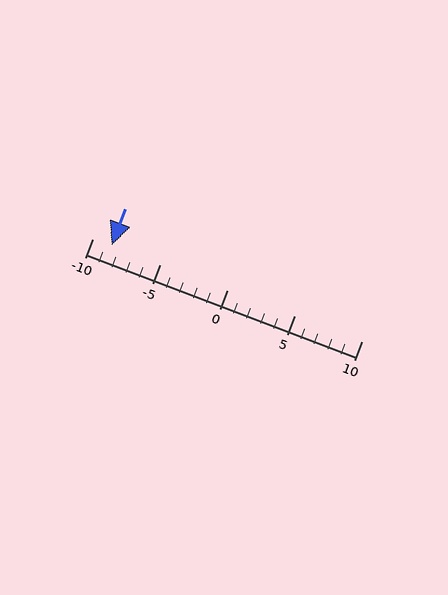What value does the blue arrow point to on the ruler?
The blue arrow points to approximately -9.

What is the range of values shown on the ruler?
The ruler shows values from -10 to 10.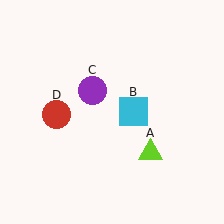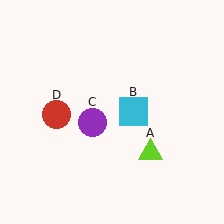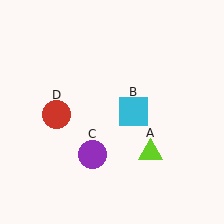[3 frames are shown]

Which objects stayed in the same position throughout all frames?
Lime triangle (object A) and cyan square (object B) and red circle (object D) remained stationary.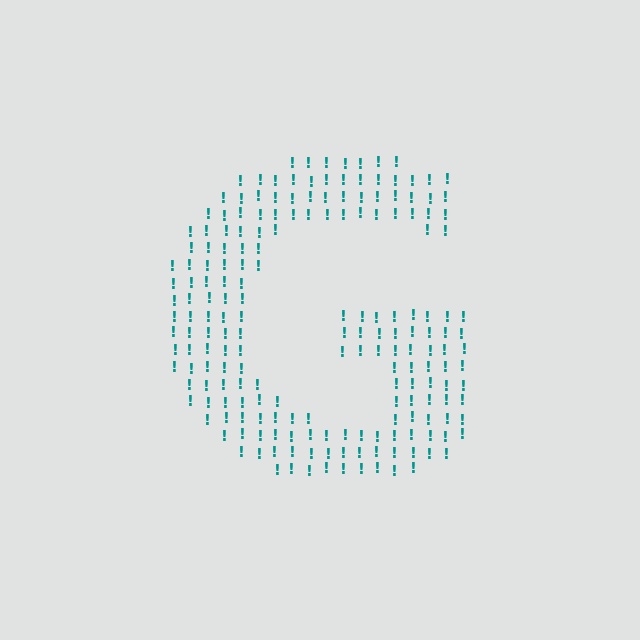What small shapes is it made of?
It is made of small exclamation marks.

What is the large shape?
The large shape is the letter G.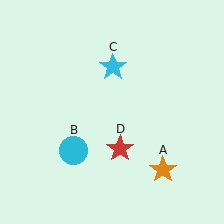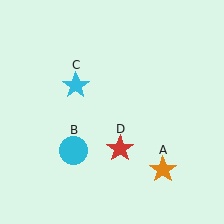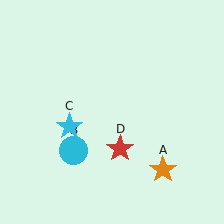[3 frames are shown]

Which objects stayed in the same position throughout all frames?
Orange star (object A) and cyan circle (object B) and red star (object D) remained stationary.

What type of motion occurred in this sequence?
The cyan star (object C) rotated counterclockwise around the center of the scene.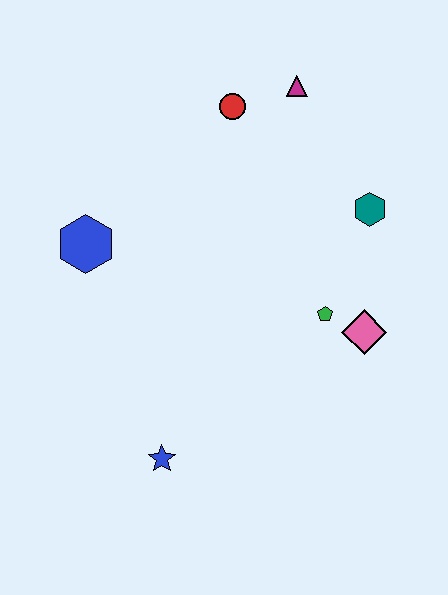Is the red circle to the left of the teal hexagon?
Yes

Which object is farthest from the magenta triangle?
The blue star is farthest from the magenta triangle.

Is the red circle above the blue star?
Yes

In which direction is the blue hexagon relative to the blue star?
The blue hexagon is above the blue star.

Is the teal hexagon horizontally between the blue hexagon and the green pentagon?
No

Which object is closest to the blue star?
The green pentagon is closest to the blue star.